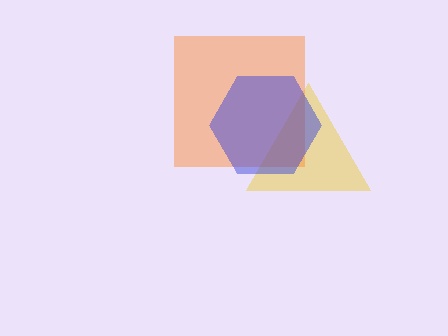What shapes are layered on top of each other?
The layered shapes are: a yellow triangle, an orange square, a blue hexagon.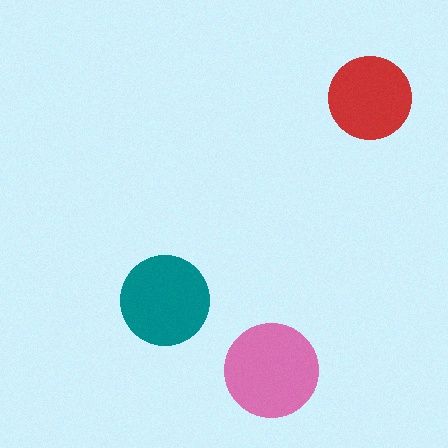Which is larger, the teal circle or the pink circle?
The pink one.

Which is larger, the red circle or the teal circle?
The teal one.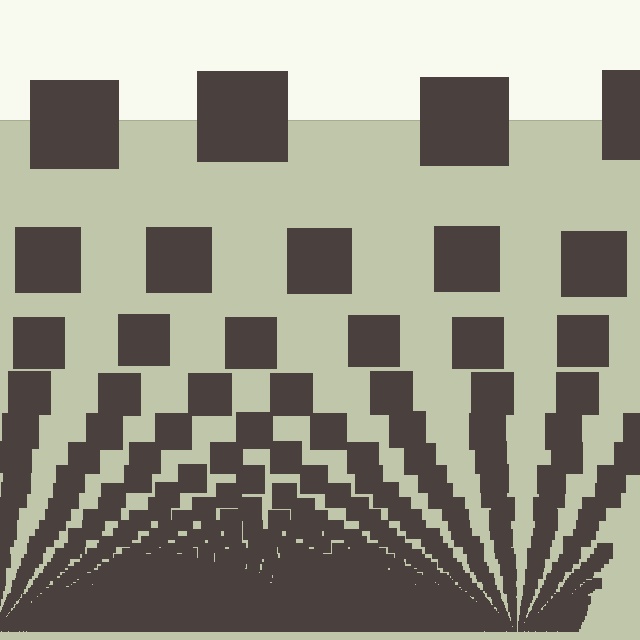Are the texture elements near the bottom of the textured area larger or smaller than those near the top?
Smaller. The gradient is inverted — elements near the bottom are smaller and denser.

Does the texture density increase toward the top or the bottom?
Density increases toward the bottom.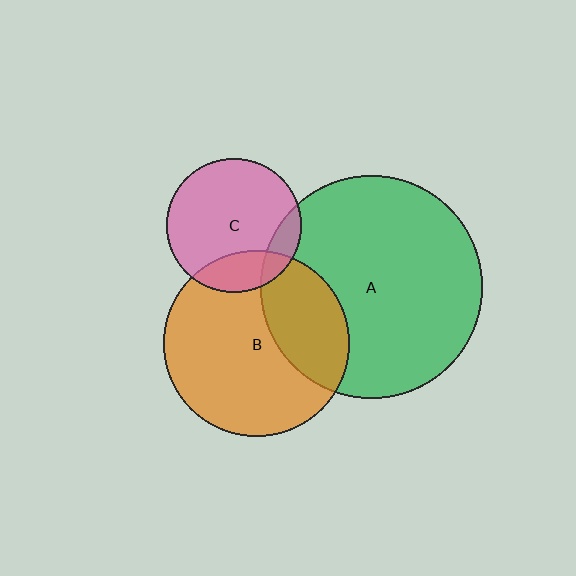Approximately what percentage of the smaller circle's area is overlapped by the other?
Approximately 10%.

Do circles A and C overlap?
Yes.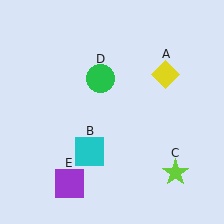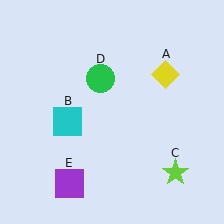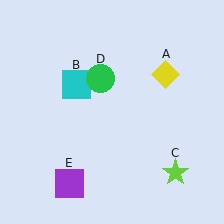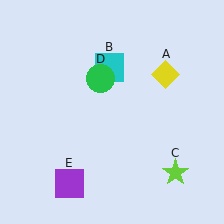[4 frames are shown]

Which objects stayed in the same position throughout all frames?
Yellow diamond (object A) and lime star (object C) and green circle (object D) and purple square (object E) remained stationary.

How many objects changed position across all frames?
1 object changed position: cyan square (object B).